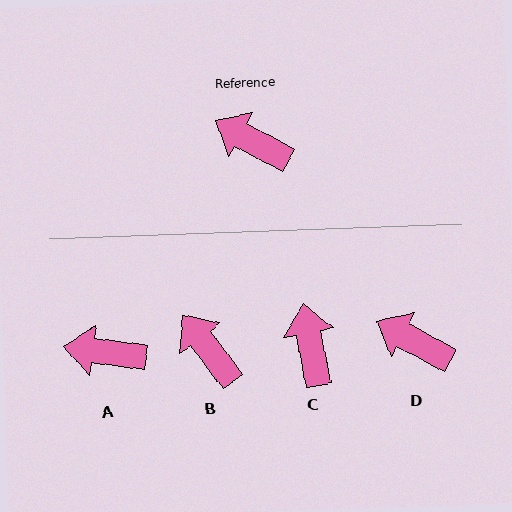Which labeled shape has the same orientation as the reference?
D.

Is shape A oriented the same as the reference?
No, it is off by about 21 degrees.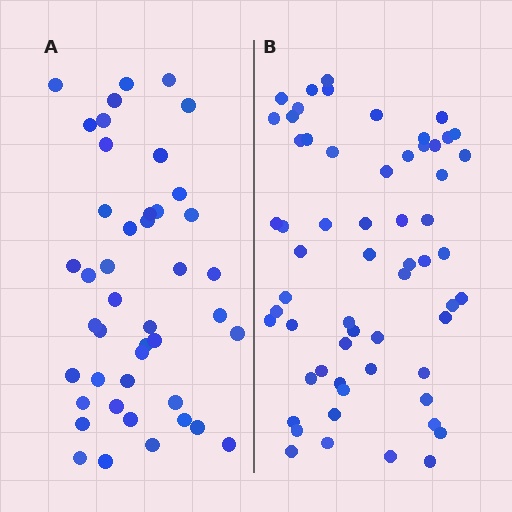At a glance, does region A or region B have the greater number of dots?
Region B (the right region) has more dots.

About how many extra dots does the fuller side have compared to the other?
Region B has approximately 15 more dots than region A.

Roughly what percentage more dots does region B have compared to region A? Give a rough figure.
About 35% more.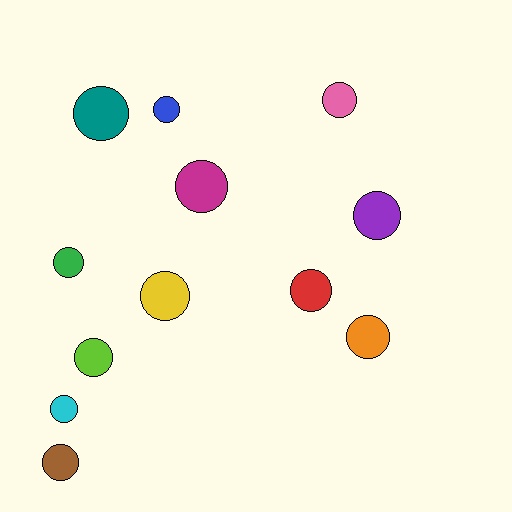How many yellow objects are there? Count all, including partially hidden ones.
There is 1 yellow object.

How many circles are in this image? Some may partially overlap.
There are 12 circles.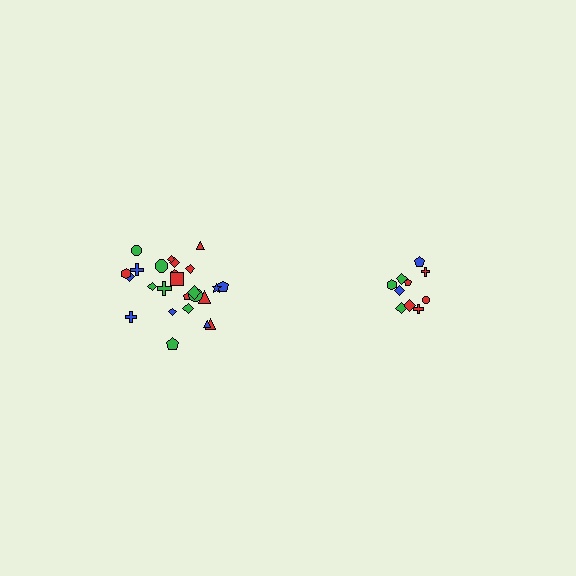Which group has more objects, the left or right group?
The left group.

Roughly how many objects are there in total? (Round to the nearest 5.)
Roughly 35 objects in total.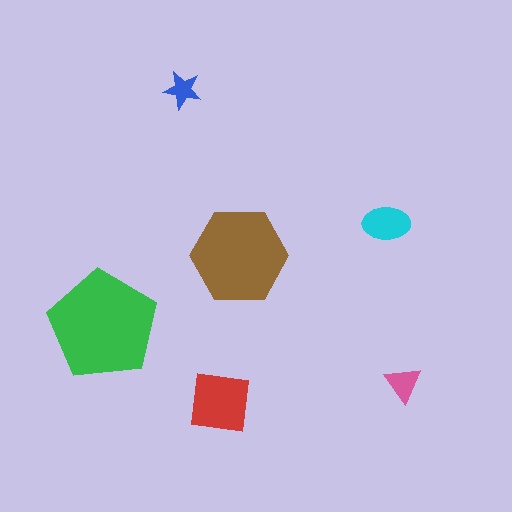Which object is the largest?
The green pentagon.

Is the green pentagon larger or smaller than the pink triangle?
Larger.